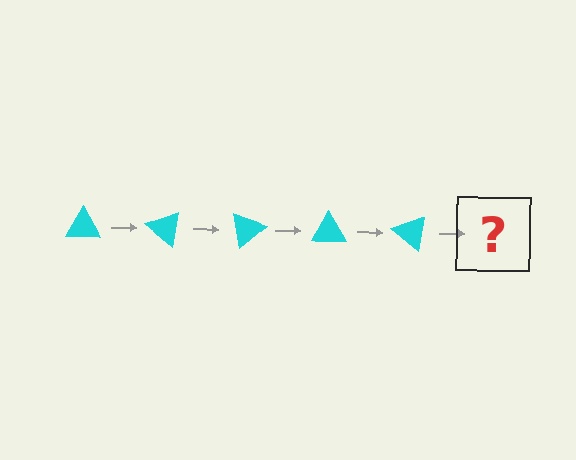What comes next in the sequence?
The next element should be a cyan triangle rotated 200 degrees.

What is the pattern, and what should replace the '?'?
The pattern is that the triangle rotates 40 degrees each step. The '?' should be a cyan triangle rotated 200 degrees.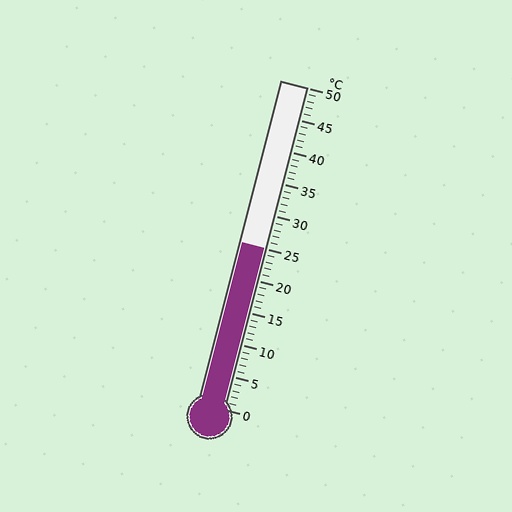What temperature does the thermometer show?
The thermometer shows approximately 25°C.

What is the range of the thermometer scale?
The thermometer scale ranges from 0°C to 50°C.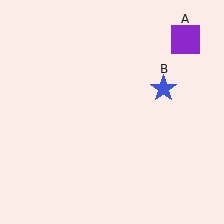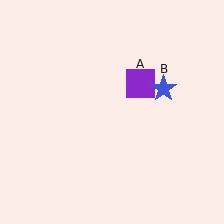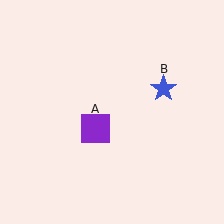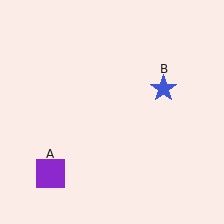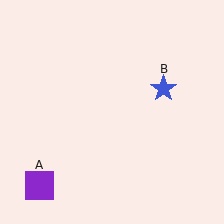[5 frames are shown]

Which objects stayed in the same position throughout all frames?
Blue star (object B) remained stationary.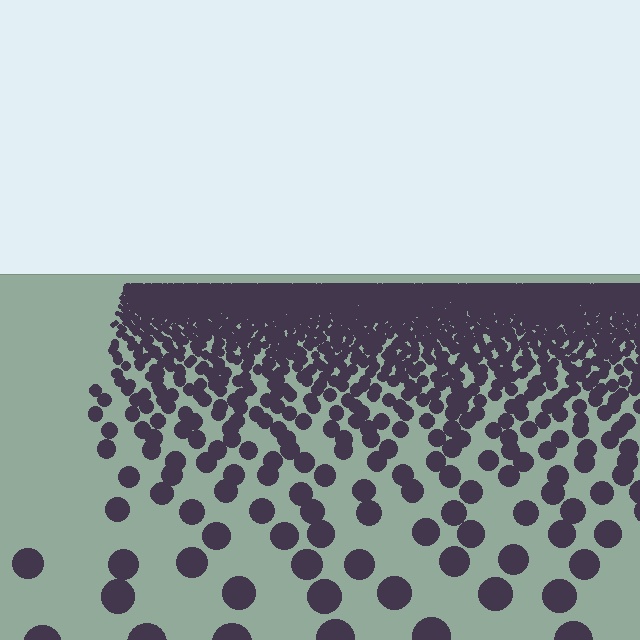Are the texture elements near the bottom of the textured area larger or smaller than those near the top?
Larger. Near the bottom, elements are closer to the viewer and appear at a bigger on-screen size.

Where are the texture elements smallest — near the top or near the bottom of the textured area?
Near the top.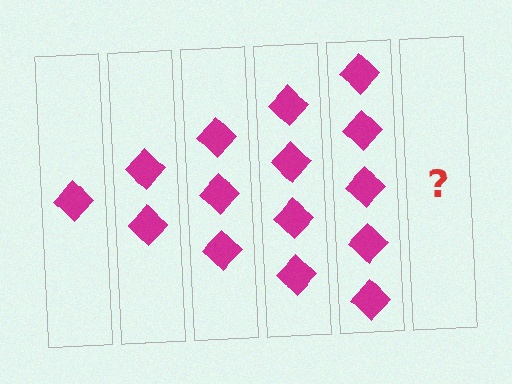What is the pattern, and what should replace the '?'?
The pattern is that each step adds one more diamond. The '?' should be 6 diamonds.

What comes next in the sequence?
The next element should be 6 diamonds.